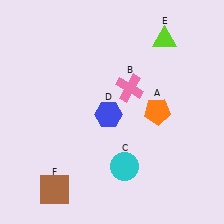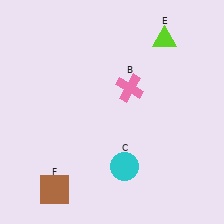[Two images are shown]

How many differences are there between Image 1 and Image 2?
There are 2 differences between the two images.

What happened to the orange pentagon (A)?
The orange pentagon (A) was removed in Image 2. It was in the top-right area of Image 1.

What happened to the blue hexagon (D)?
The blue hexagon (D) was removed in Image 2. It was in the bottom-left area of Image 1.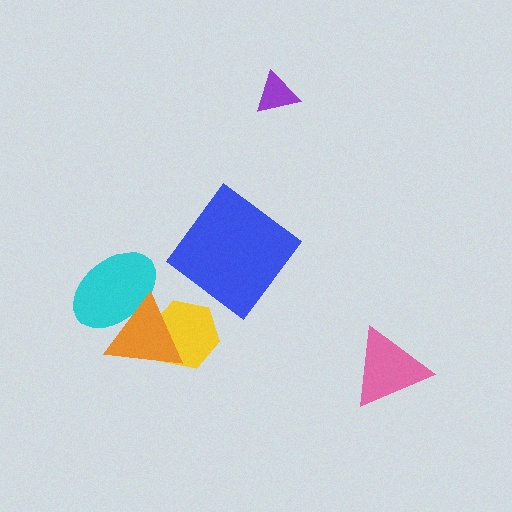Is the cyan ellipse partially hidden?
Yes, it is partially covered by another shape.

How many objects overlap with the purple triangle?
0 objects overlap with the purple triangle.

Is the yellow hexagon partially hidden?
Yes, it is partially covered by another shape.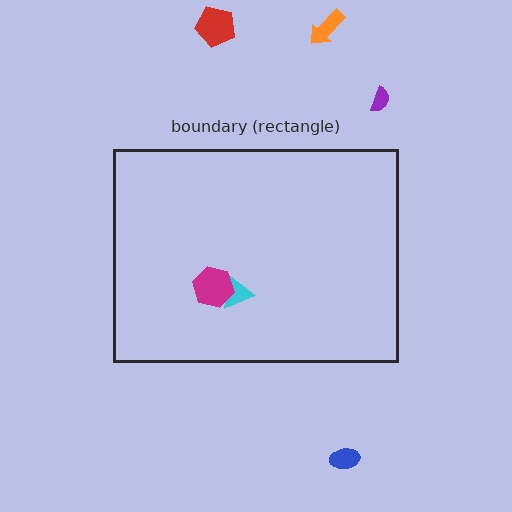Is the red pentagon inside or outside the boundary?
Outside.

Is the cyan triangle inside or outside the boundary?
Inside.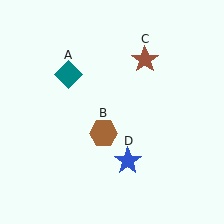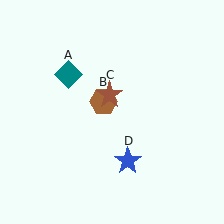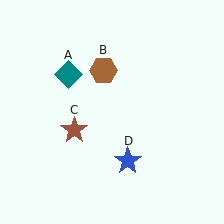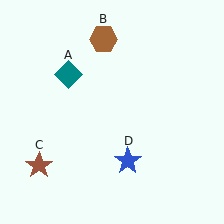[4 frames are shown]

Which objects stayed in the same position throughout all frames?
Teal diamond (object A) and blue star (object D) remained stationary.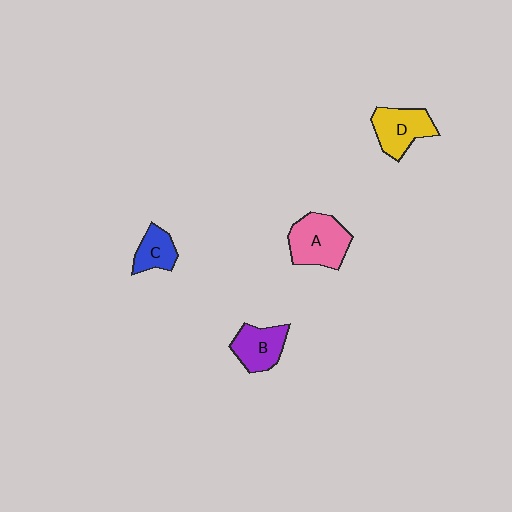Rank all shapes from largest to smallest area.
From largest to smallest: A (pink), D (yellow), B (purple), C (blue).